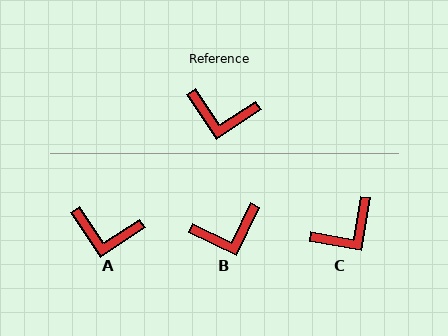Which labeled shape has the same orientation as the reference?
A.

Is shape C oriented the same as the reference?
No, it is off by about 47 degrees.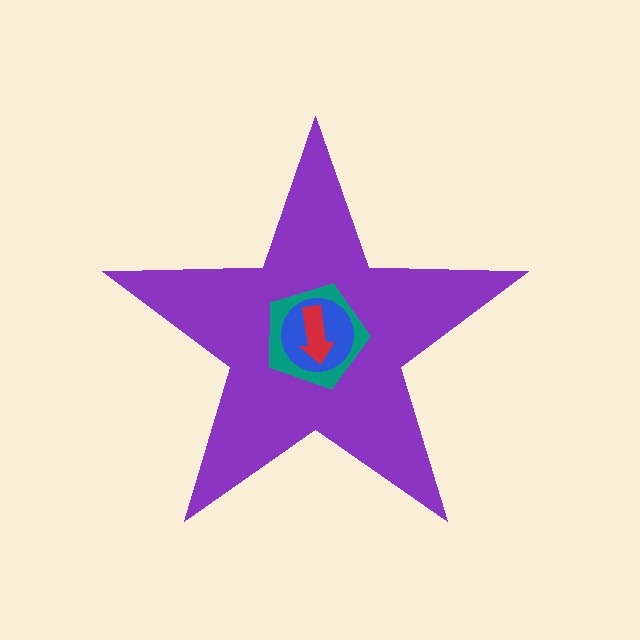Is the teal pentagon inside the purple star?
Yes.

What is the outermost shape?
The purple star.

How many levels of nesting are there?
4.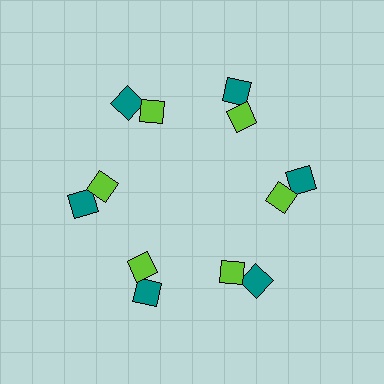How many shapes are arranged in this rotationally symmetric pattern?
There are 12 shapes, arranged in 6 groups of 2.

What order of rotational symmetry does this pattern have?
This pattern has 6-fold rotational symmetry.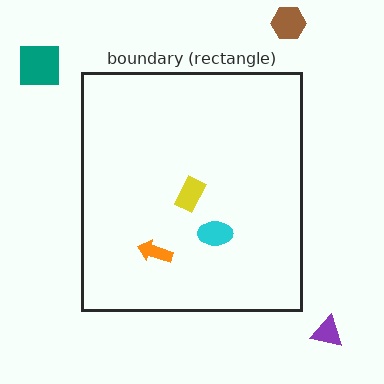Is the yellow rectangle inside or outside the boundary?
Inside.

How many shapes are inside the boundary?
3 inside, 3 outside.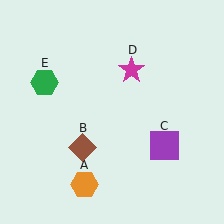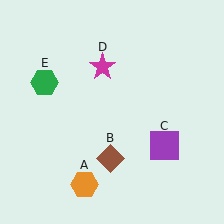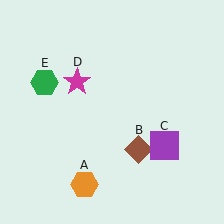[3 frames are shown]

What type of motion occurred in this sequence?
The brown diamond (object B), magenta star (object D) rotated counterclockwise around the center of the scene.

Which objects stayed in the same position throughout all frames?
Orange hexagon (object A) and purple square (object C) and green hexagon (object E) remained stationary.